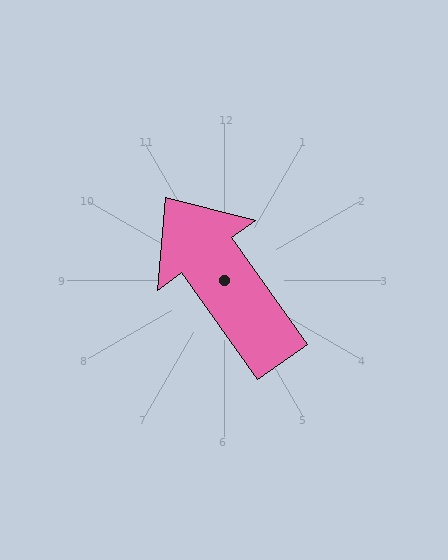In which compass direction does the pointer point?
Northwest.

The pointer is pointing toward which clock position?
Roughly 11 o'clock.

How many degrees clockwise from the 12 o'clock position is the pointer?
Approximately 324 degrees.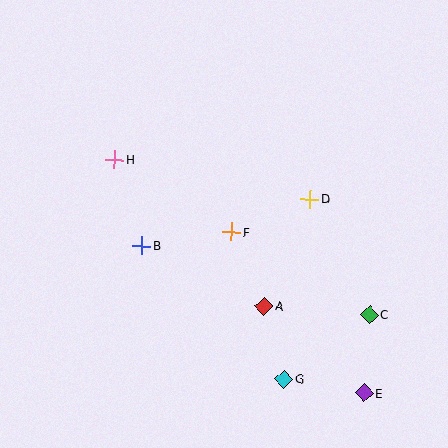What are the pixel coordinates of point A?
Point A is at (264, 306).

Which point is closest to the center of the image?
Point F at (232, 232) is closest to the center.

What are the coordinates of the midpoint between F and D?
The midpoint between F and D is at (271, 216).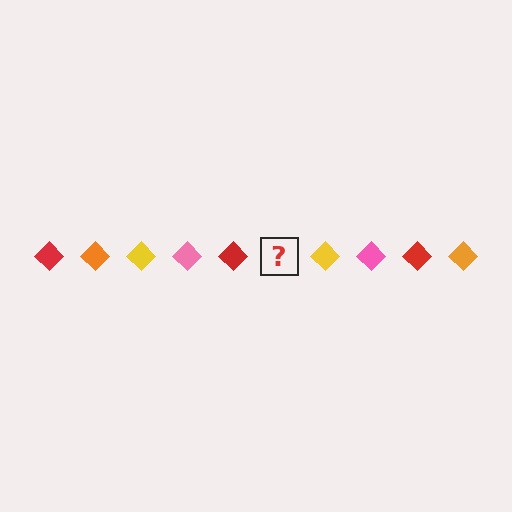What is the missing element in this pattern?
The missing element is an orange diamond.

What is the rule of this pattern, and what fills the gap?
The rule is that the pattern cycles through red, orange, yellow, pink diamonds. The gap should be filled with an orange diamond.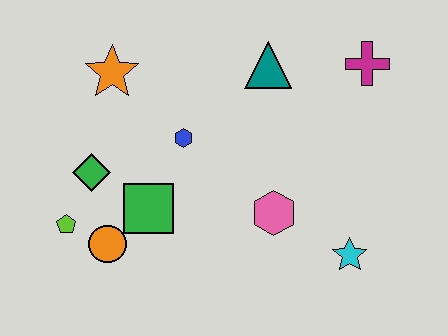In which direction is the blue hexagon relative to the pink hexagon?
The blue hexagon is to the left of the pink hexagon.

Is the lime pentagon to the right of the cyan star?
No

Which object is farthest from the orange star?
The cyan star is farthest from the orange star.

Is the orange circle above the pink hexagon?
No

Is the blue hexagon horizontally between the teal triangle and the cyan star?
No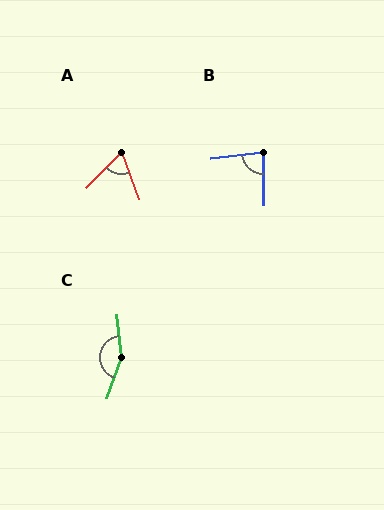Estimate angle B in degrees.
Approximately 84 degrees.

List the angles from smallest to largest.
A (64°), B (84°), C (154°).